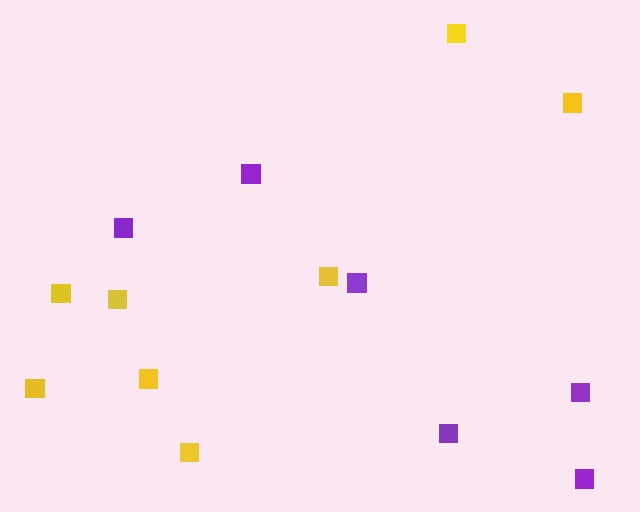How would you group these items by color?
There are 2 groups: one group of purple squares (6) and one group of yellow squares (8).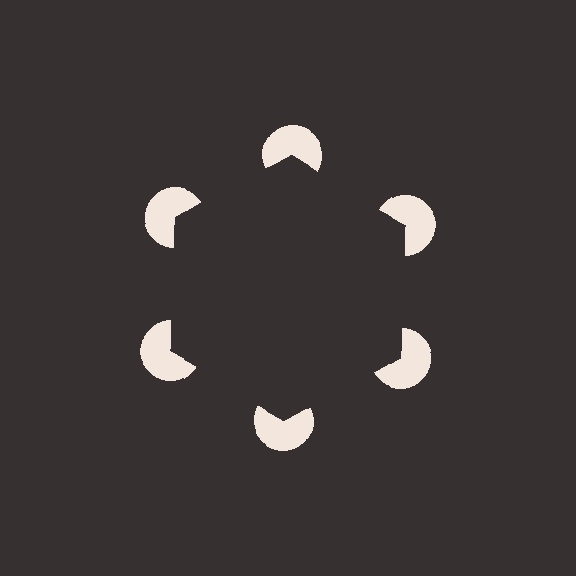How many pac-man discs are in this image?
There are 6 — one at each vertex of the illusory hexagon.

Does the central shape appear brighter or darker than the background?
It typically appears slightly darker than the background, even though no actual brightness change is drawn.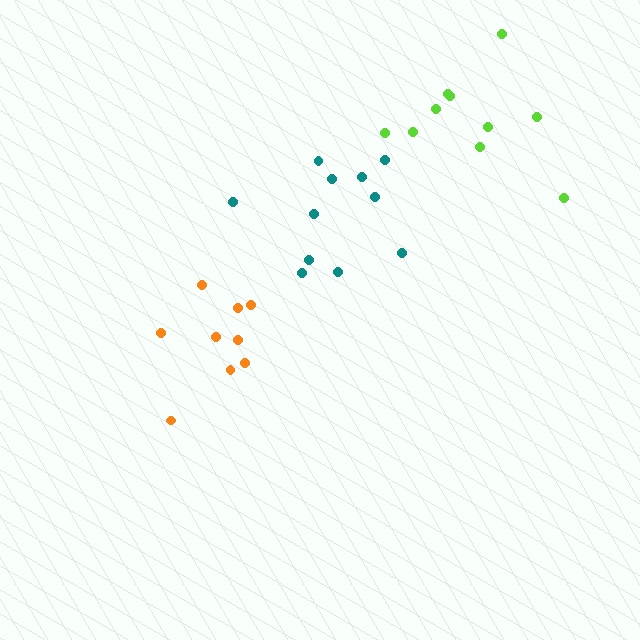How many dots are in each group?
Group 1: 9 dots, Group 2: 10 dots, Group 3: 11 dots (30 total).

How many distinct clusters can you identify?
There are 3 distinct clusters.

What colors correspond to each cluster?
The clusters are colored: orange, lime, teal.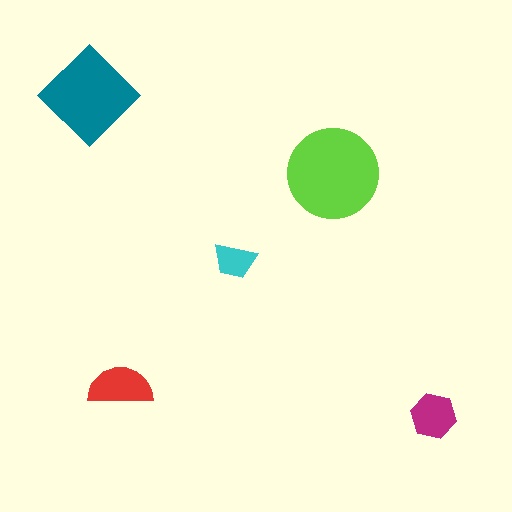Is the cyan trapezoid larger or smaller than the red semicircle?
Smaller.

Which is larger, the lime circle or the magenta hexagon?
The lime circle.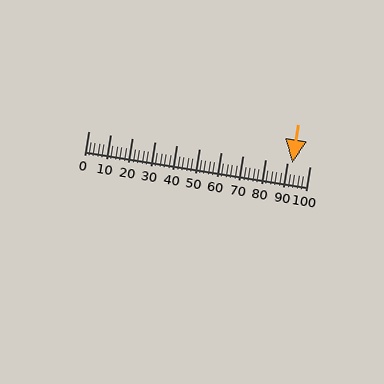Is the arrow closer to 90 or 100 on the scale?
The arrow is closer to 90.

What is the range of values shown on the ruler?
The ruler shows values from 0 to 100.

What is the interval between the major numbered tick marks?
The major tick marks are spaced 10 units apart.